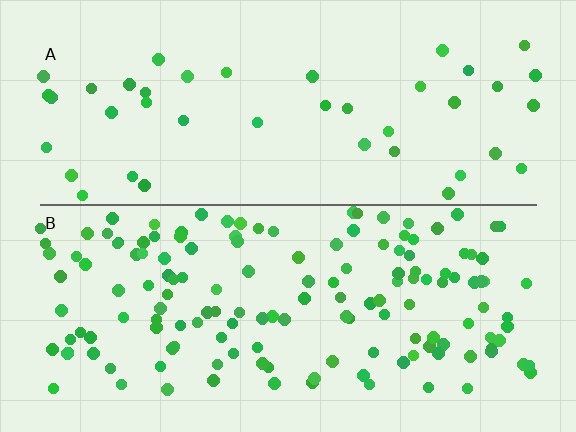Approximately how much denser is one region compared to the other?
Approximately 3.4× — region B over region A.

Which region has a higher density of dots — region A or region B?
B (the bottom).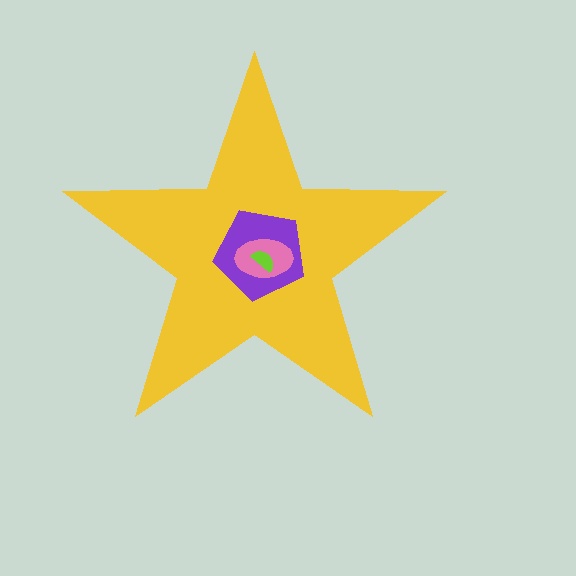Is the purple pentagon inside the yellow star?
Yes.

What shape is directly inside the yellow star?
The purple pentagon.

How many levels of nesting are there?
4.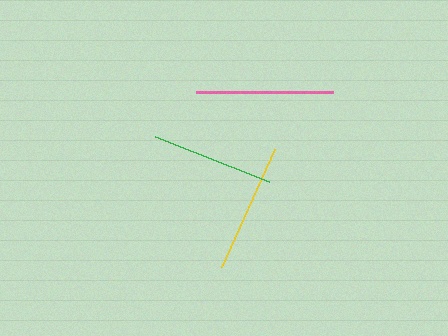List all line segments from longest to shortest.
From longest to shortest: pink, yellow, green.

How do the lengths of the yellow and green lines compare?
The yellow and green lines are approximately the same length.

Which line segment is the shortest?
The green line is the shortest at approximately 122 pixels.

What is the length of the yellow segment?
The yellow segment is approximately 129 pixels long.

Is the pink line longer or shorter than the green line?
The pink line is longer than the green line.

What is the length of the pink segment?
The pink segment is approximately 137 pixels long.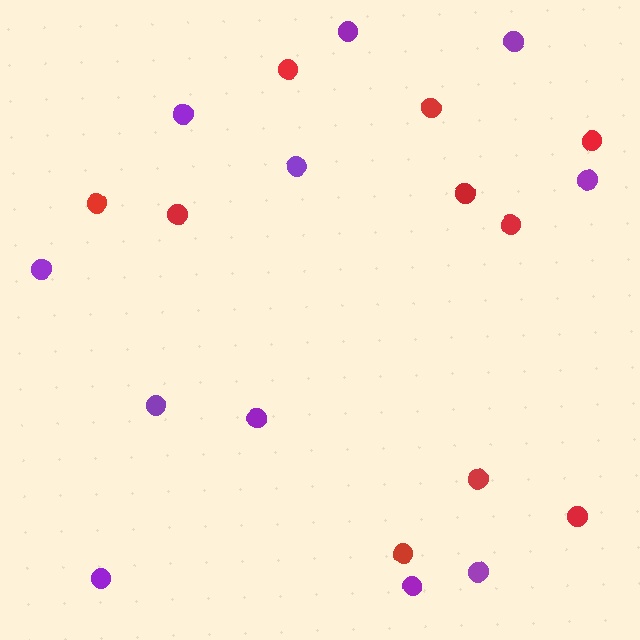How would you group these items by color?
There are 2 groups: one group of purple circles (11) and one group of red circles (10).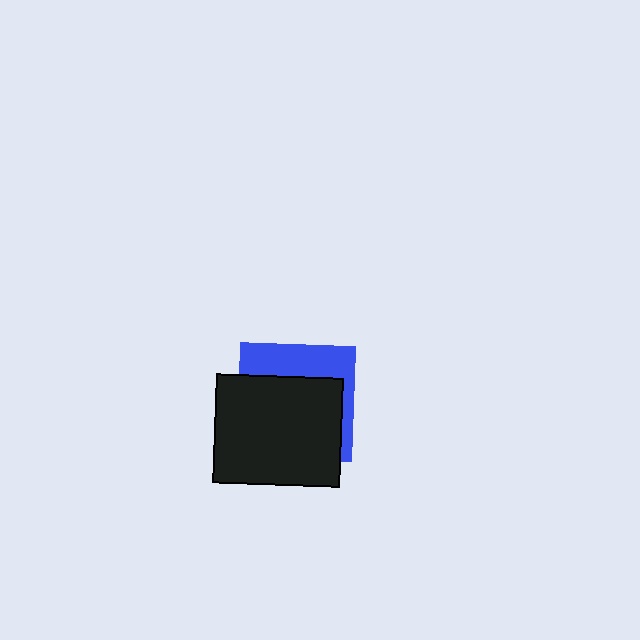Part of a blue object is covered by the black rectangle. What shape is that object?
It is a square.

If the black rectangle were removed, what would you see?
You would see the complete blue square.